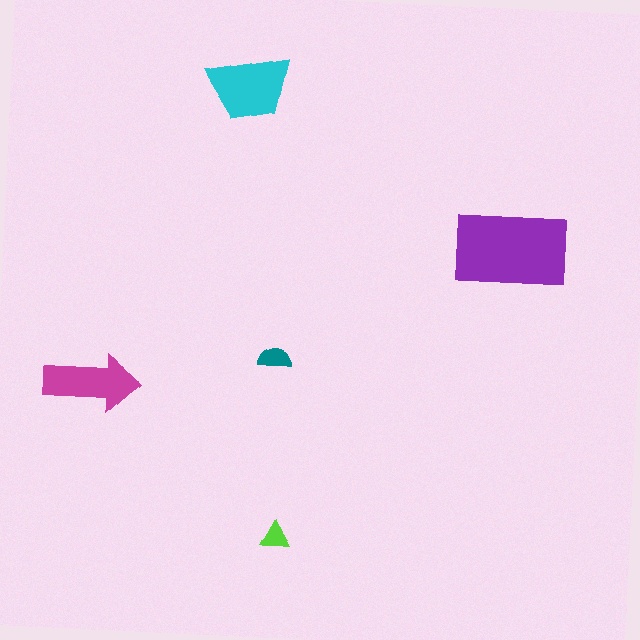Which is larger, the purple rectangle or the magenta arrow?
The purple rectangle.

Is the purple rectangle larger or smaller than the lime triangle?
Larger.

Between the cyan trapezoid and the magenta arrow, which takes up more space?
The cyan trapezoid.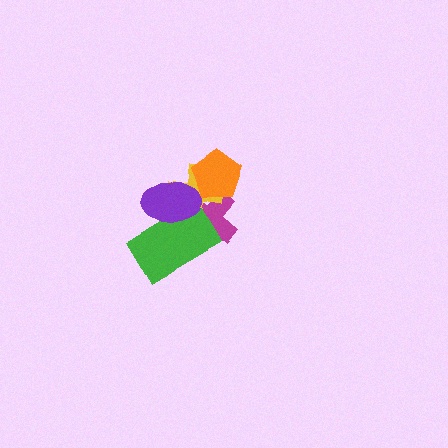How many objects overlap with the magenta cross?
4 objects overlap with the magenta cross.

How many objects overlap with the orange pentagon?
2 objects overlap with the orange pentagon.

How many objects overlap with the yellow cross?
4 objects overlap with the yellow cross.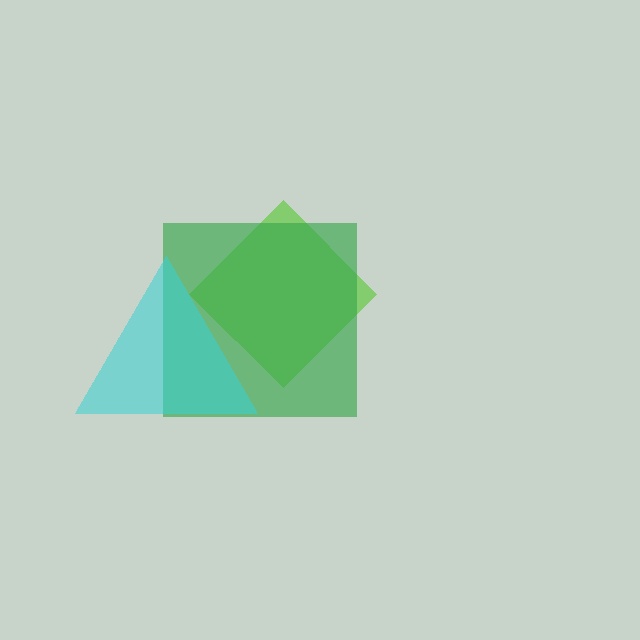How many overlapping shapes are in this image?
There are 3 overlapping shapes in the image.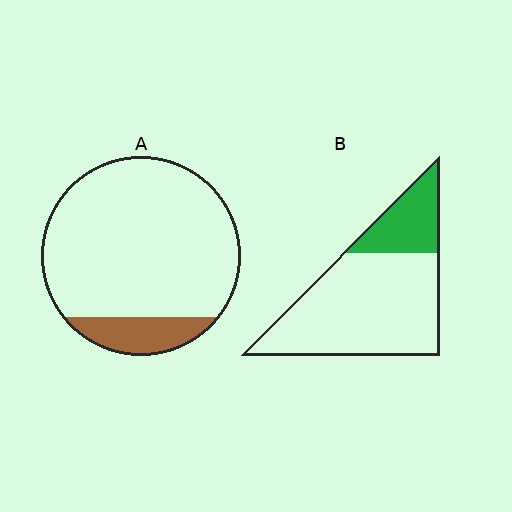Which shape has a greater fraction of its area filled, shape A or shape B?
Shape B.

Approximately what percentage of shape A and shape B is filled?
A is approximately 15% and B is approximately 25%.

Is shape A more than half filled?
No.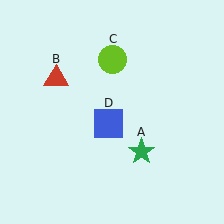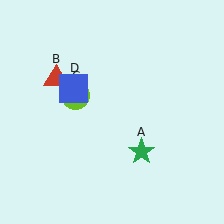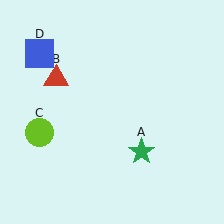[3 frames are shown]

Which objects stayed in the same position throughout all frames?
Green star (object A) and red triangle (object B) remained stationary.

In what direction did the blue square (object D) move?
The blue square (object D) moved up and to the left.